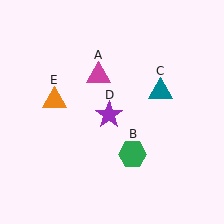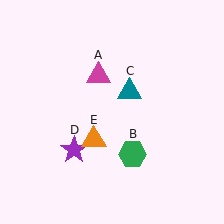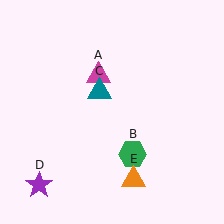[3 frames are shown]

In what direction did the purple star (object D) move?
The purple star (object D) moved down and to the left.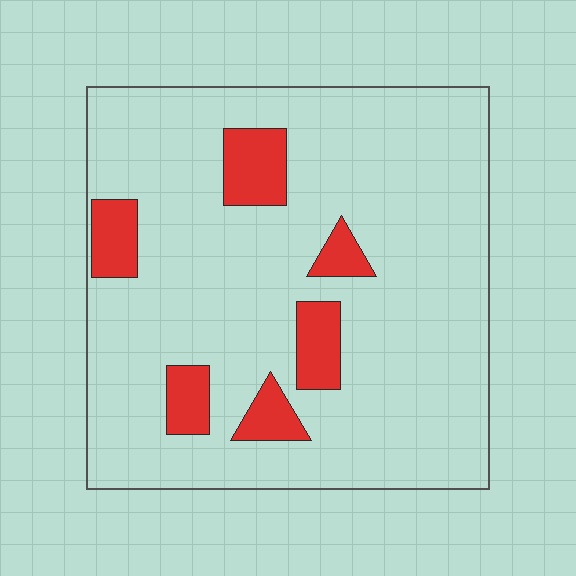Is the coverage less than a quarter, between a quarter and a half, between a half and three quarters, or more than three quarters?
Less than a quarter.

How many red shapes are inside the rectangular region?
6.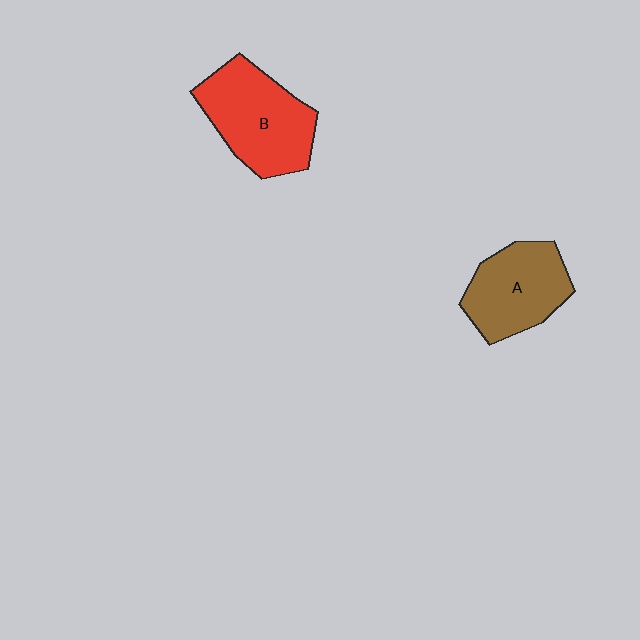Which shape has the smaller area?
Shape A (brown).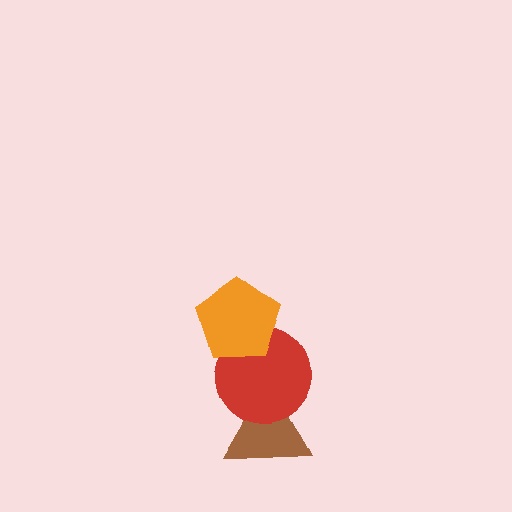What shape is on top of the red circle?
The orange pentagon is on top of the red circle.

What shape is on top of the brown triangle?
The red circle is on top of the brown triangle.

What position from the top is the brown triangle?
The brown triangle is 3rd from the top.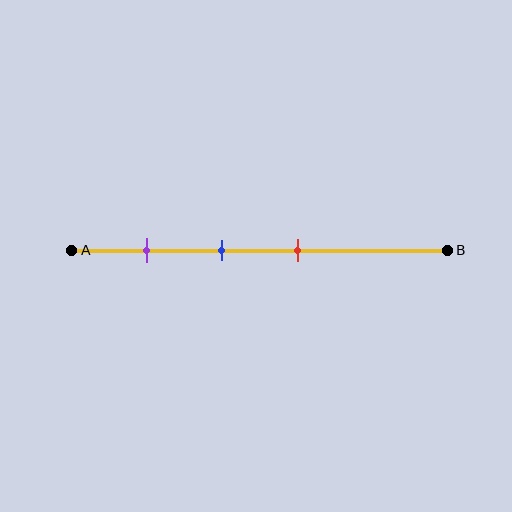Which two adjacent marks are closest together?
The blue and red marks are the closest adjacent pair.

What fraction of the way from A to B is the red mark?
The red mark is approximately 60% (0.6) of the way from A to B.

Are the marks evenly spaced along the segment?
Yes, the marks are approximately evenly spaced.